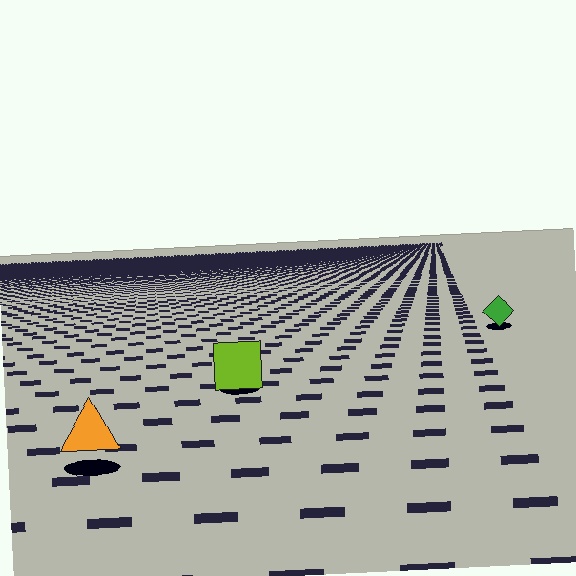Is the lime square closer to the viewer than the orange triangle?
No. The orange triangle is closer — you can tell from the texture gradient: the ground texture is coarser near it.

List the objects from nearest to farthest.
From nearest to farthest: the orange triangle, the lime square, the green diamond.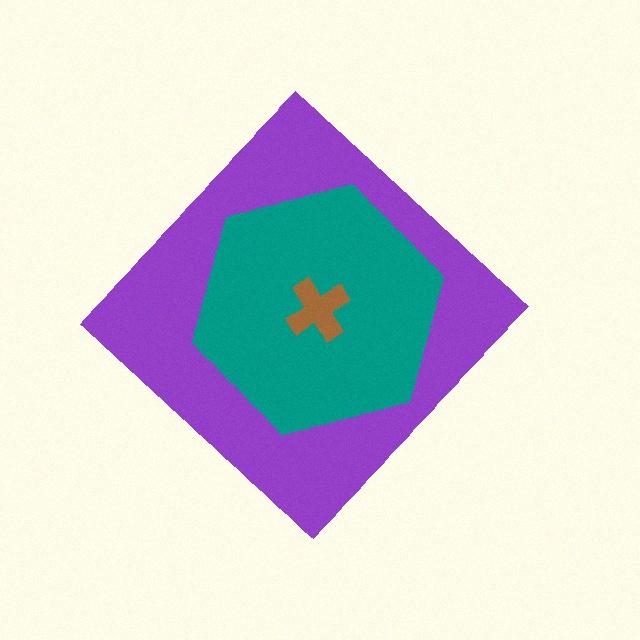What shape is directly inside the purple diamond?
The teal hexagon.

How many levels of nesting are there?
3.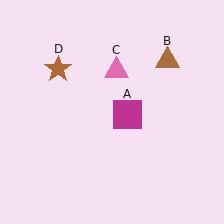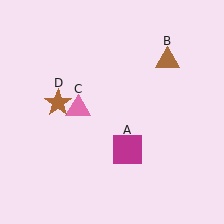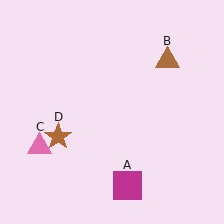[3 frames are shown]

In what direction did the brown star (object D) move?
The brown star (object D) moved down.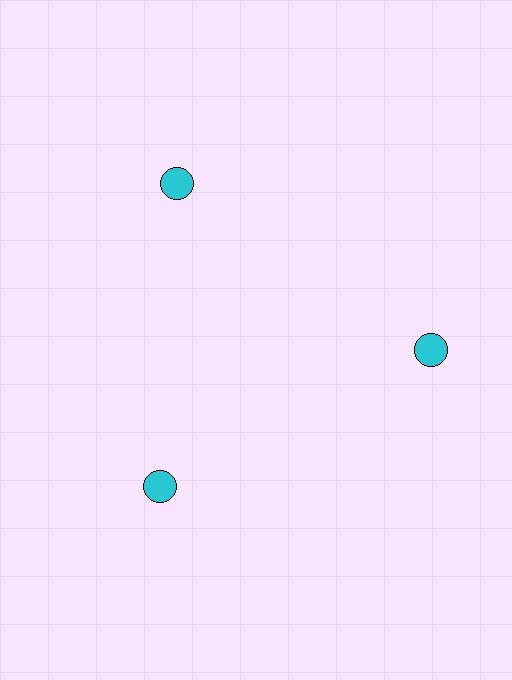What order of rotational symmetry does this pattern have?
This pattern has 3-fold rotational symmetry.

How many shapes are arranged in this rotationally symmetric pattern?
There are 3 shapes, arranged in 3 groups of 1.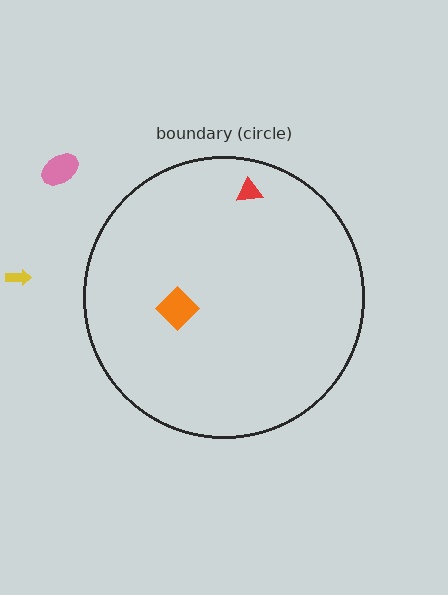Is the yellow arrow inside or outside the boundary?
Outside.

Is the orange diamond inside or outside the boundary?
Inside.